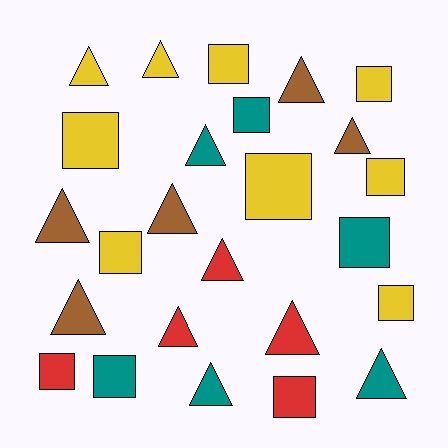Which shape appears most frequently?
Triangle, with 13 objects.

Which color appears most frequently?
Yellow, with 9 objects.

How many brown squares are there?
There are no brown squares.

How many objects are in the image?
There are 25 objects.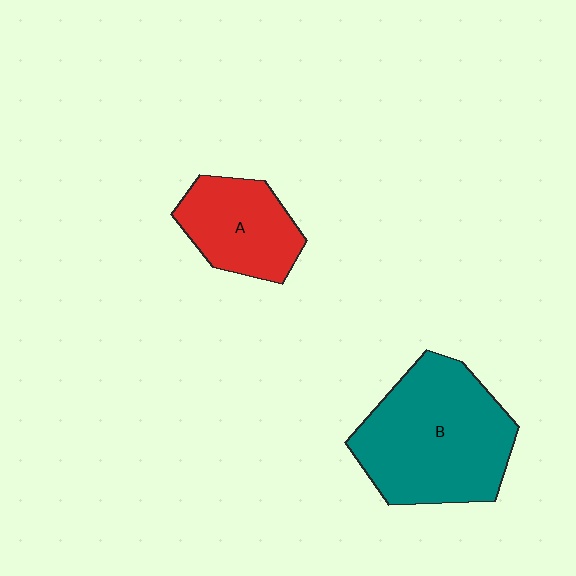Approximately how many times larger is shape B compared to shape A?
Approximately 1.9 times.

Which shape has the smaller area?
Shape A (red).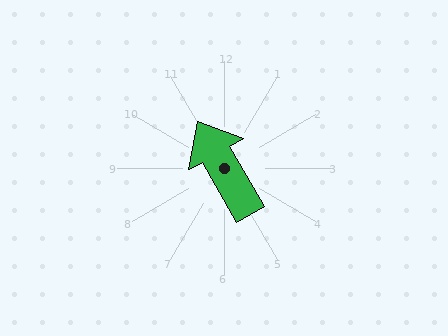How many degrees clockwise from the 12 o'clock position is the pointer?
Approximately 330 degrees.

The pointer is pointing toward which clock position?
Roughly 11 o'clock.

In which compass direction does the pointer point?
Northwest.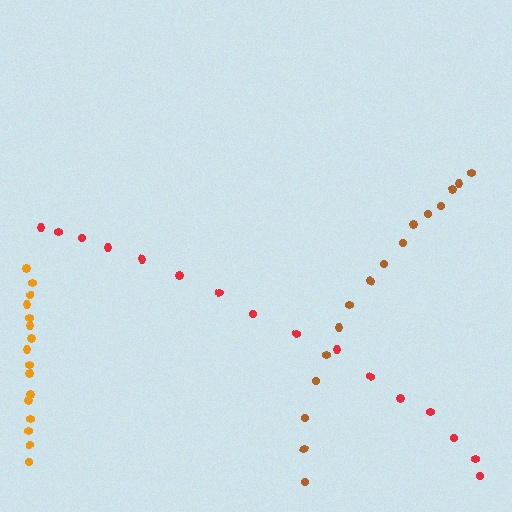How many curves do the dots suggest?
There are 3 distinct paths.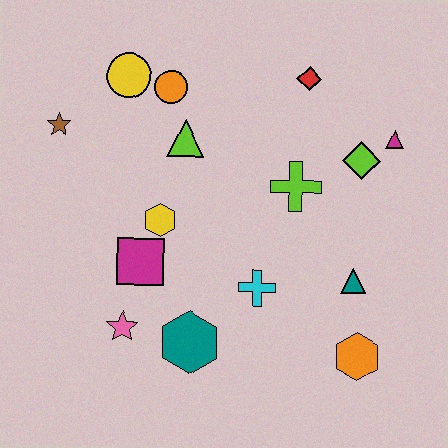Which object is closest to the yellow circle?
The orange circle is closest to the yellow circle.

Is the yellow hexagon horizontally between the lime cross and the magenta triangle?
No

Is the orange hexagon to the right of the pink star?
Yes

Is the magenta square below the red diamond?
Yes